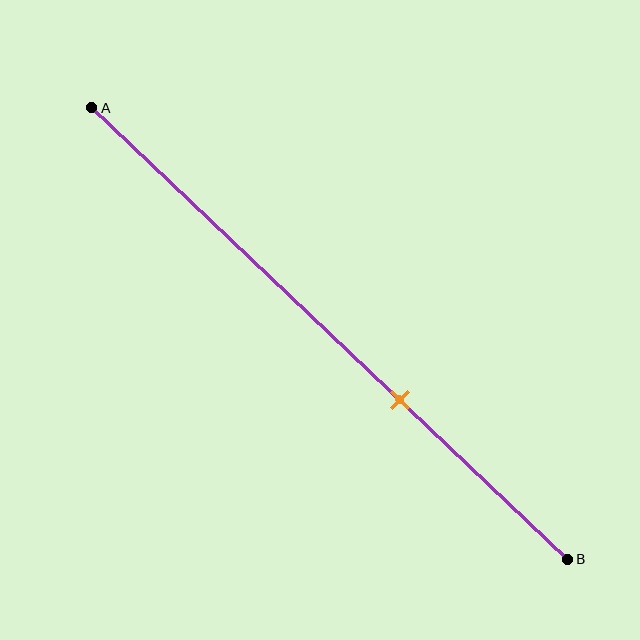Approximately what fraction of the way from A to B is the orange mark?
The orange mark is approximately 65% of the way from A to B.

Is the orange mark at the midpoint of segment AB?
No, the mark is at about 65% from A, not at the 50% midpoint.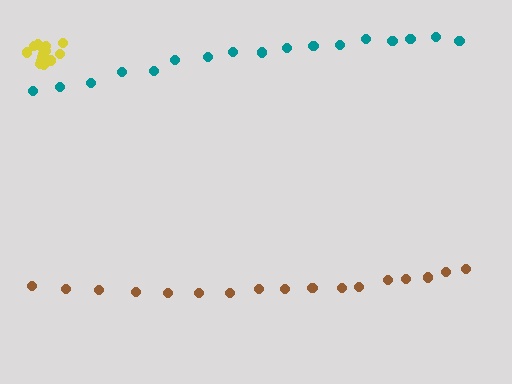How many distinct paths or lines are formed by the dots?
There are 3 distinct paths.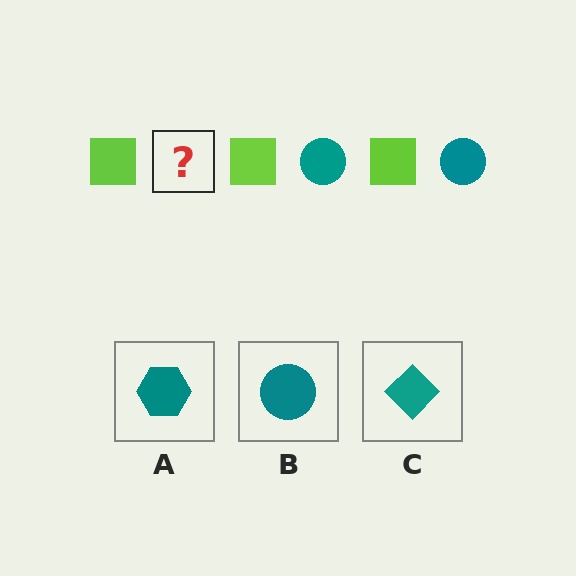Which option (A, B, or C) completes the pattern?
B.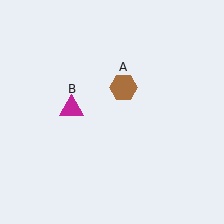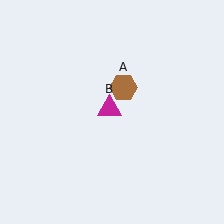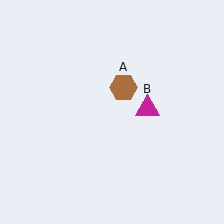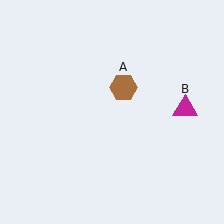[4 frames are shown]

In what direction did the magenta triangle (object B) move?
The magenta triangle (object B) moved right.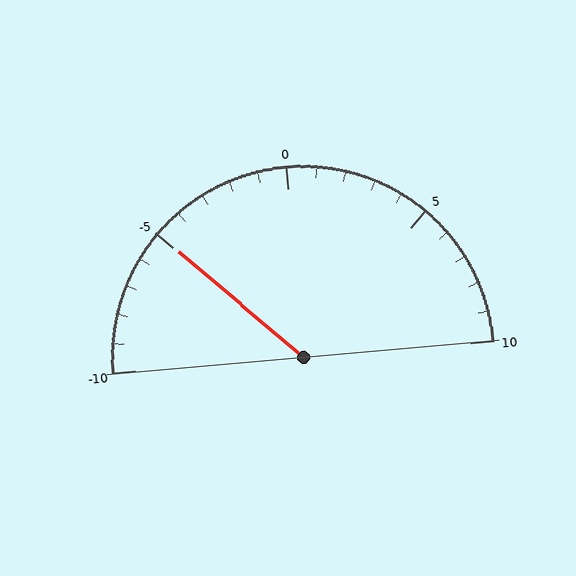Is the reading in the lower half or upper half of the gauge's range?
The reading is in the lower half of the range (-10 to 10).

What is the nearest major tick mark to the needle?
The nearest major tick mark is -5.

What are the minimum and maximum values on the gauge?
The gauge ranges from -10 to 10.